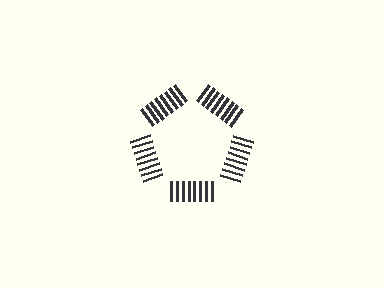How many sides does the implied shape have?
5 sides — the line-ends trace a pentagon.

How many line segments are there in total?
40 — 8 along each of the 5 edges.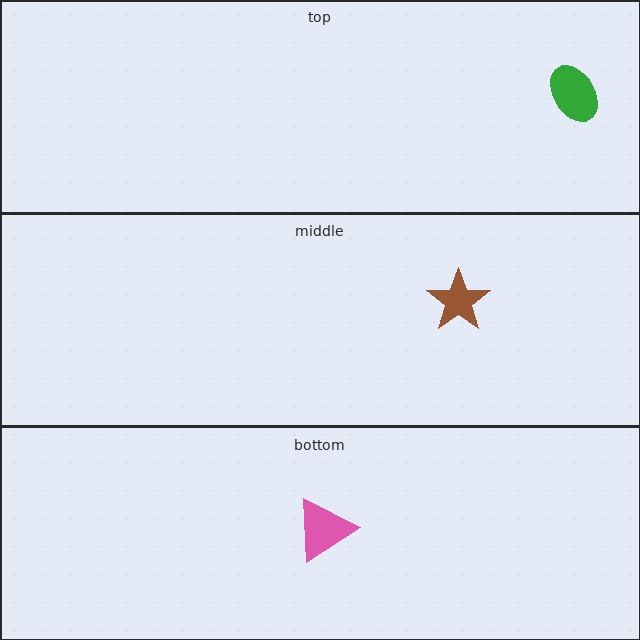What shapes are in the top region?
The green ellipse.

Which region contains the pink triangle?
The bottom region.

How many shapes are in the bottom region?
1.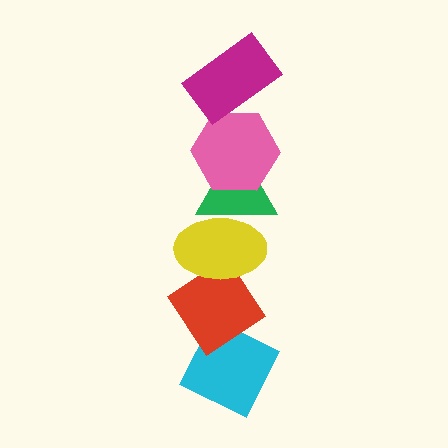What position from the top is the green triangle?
The green triangle is 3rd from the top.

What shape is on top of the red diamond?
The yellow ellipse is on top of the red diamond.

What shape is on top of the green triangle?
The pink hexagon is on top of the green triangle.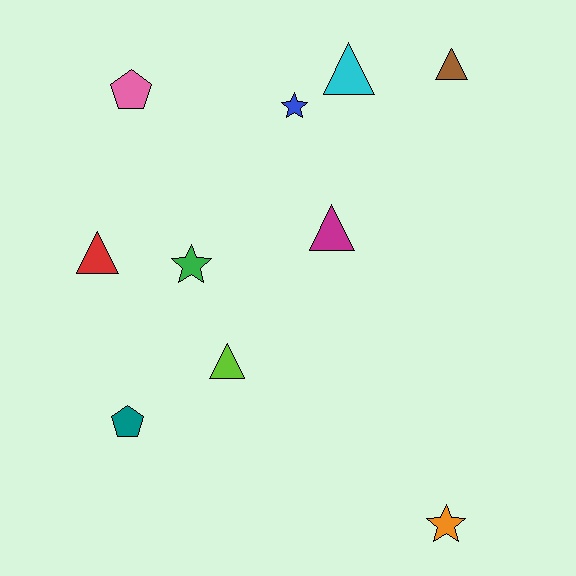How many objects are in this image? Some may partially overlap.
There are 10 objects.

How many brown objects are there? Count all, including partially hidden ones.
There is 1 brown object.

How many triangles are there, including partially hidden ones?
There are 5 triangles.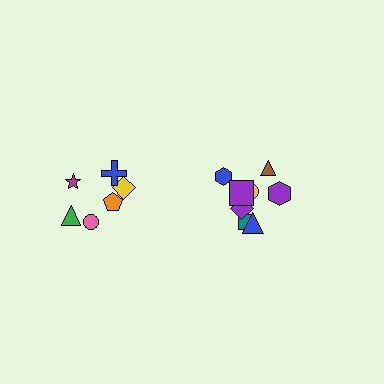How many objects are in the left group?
There are 6 objects.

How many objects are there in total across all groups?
There are 14 objects.